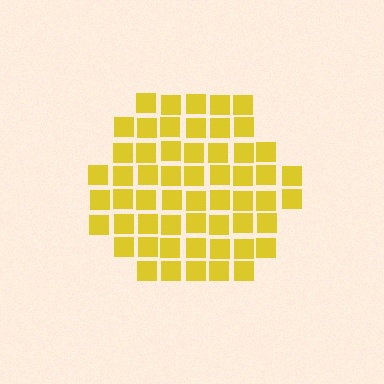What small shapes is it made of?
It is made of small squares.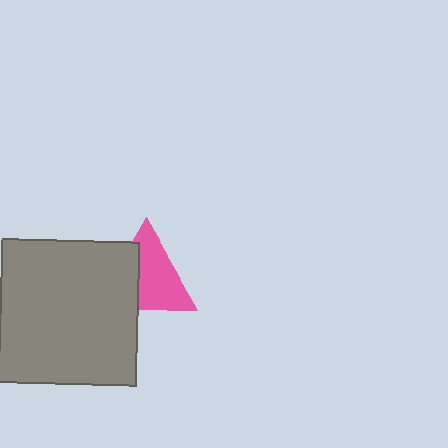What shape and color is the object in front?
The object in front is a gray rectangle.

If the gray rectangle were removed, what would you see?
You would see the complete pink triangle.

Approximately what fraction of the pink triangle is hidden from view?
Roughly 40% of the pink triangle is hidden behind the gray rectangle.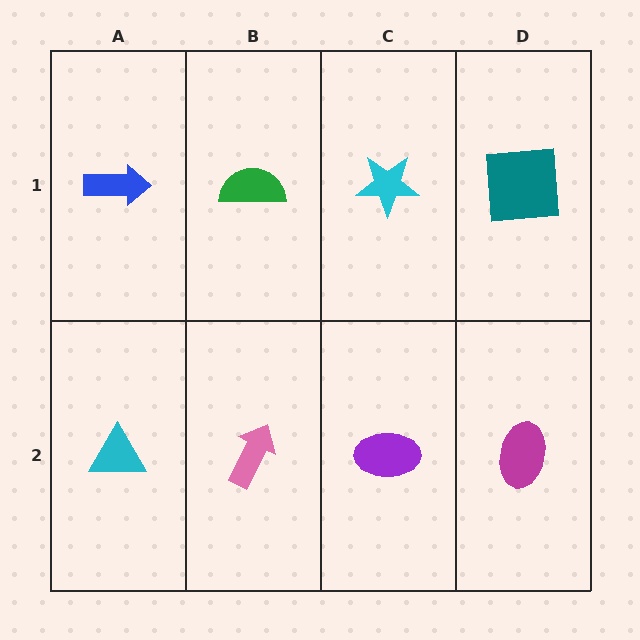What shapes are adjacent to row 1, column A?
A cyan triangle (row 2, column A), a green semicircle (row 1, column B).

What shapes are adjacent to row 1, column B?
A pink arrow (row 2, column B), a blue arrow (row 1, column A), a cyan star (row 1, column C).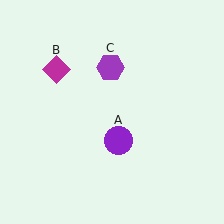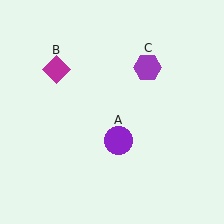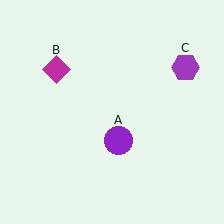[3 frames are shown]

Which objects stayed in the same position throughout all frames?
Purple circle (object A) and magenta diamond (object B) remained stationary.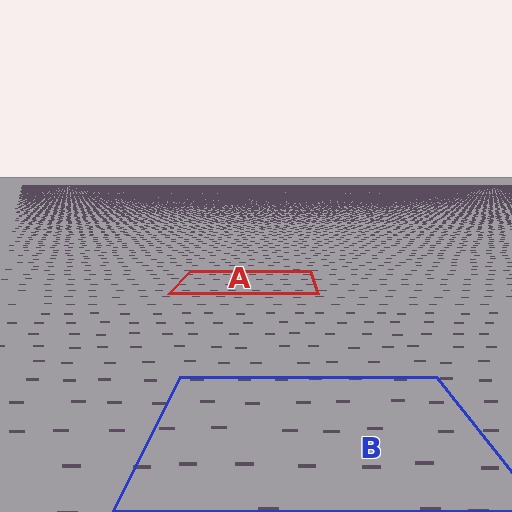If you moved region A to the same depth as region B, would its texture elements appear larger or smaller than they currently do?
They would appear larger. At a closer depth, the same texture elements are projected at a bigger on-screen size.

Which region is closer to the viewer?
Region B is closer. The texture elements there are larger and more spread out.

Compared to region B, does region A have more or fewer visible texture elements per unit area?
Region A has more texture elements per unit area — they are packed more densely because it is farther away.